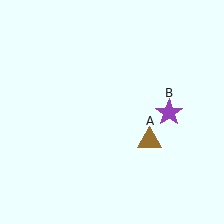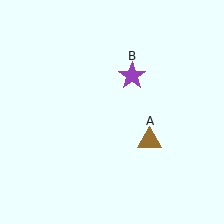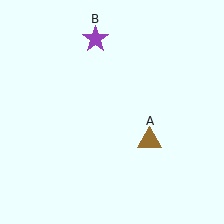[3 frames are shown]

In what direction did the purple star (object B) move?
The purple star (object B) moved up and to the left.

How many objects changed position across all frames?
1 object changed position: purple star (object B).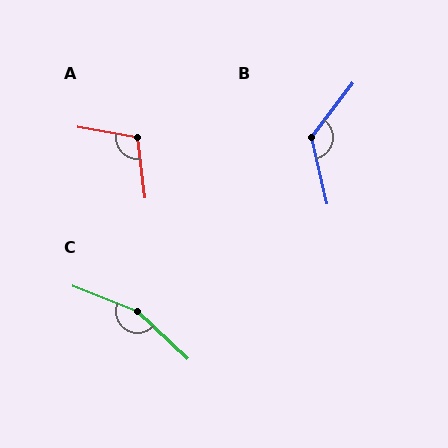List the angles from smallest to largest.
A (107°), B (130°), C (159°).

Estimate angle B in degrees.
Approximately 130 degrees.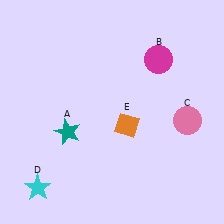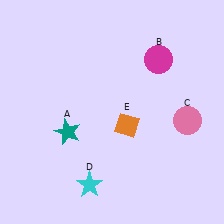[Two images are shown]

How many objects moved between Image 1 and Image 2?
1 object moved between the two images.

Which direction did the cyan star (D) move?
The cyan star (D) moved right.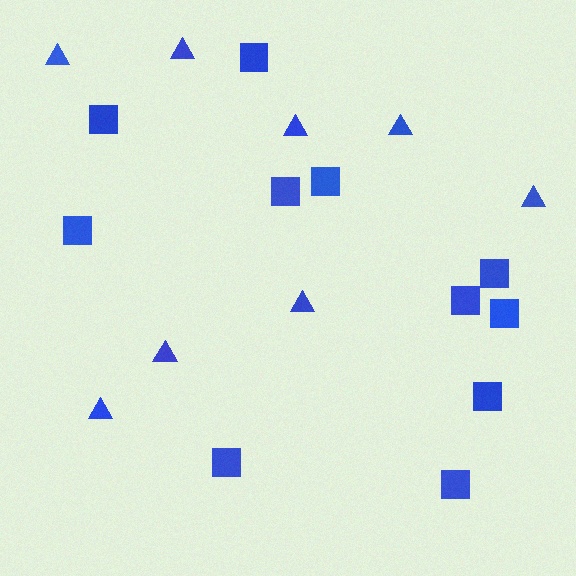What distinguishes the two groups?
There are 2 groups: one group of triangles (8) and one group of squares (11).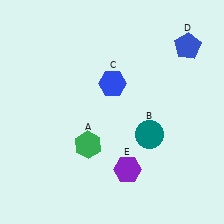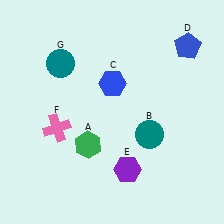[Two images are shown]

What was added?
A pink cross (F), a teal circle (G) were added in Image 2.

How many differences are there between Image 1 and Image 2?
There are 2 differences between the two images.